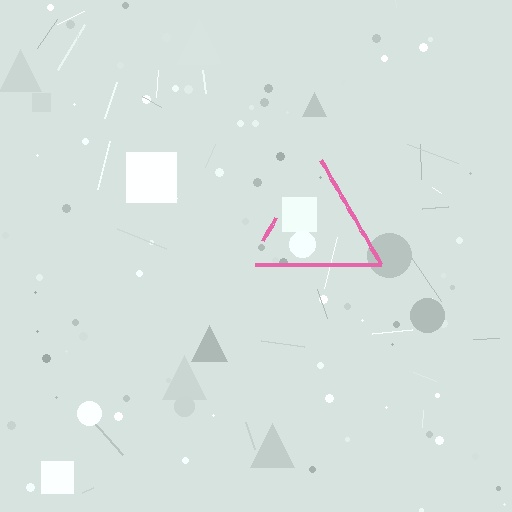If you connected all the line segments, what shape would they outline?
They would outline a triangle.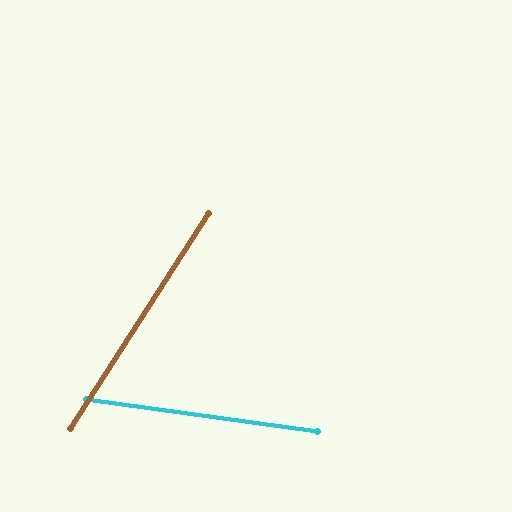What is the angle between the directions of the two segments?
Approximately 65 degrees.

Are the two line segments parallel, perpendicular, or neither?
Neither parallel nor perpendicular — they differ by about 65°.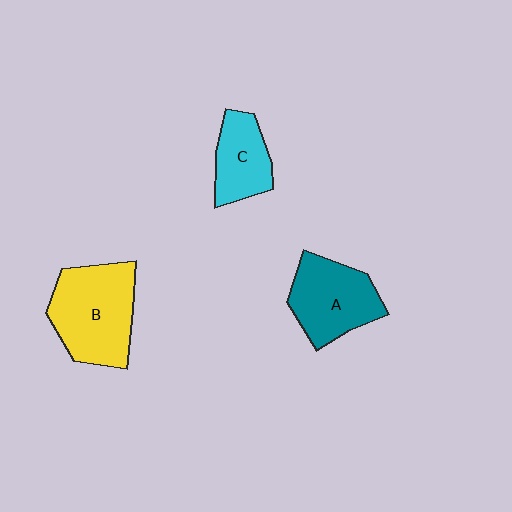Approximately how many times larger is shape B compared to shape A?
Approximately 1.2 times.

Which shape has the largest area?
Shape B (yellow).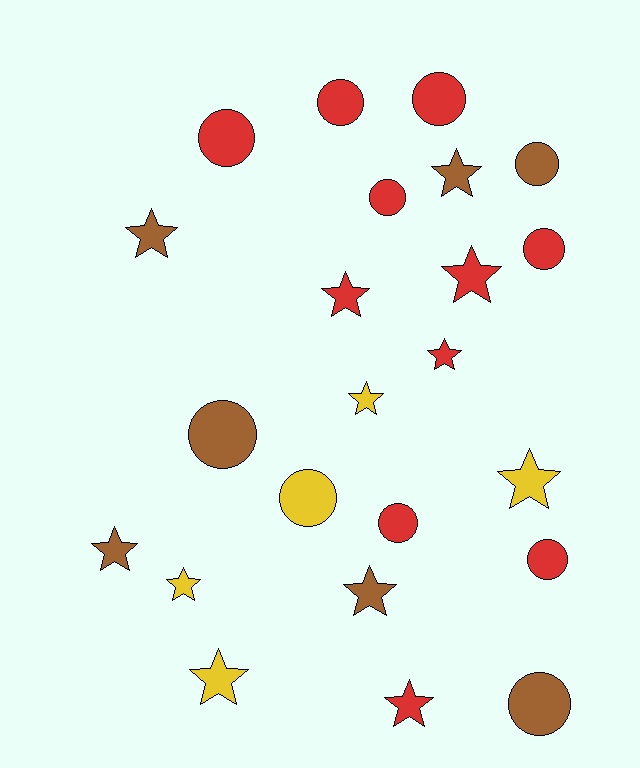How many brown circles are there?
There are 3 brown circles.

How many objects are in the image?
There are 23 objects.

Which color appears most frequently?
Red, with 11 objects.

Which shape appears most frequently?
Star, with 12 objects.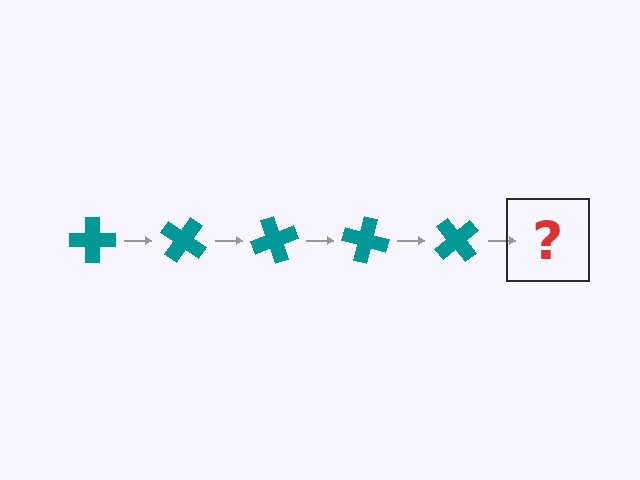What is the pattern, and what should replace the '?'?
The pattern is that the cross rotates 35 degrees each step. The '?' should be a teal cross rotated 175 degrees.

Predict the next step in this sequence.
The next step is a teal cross rotated 175 degrees.